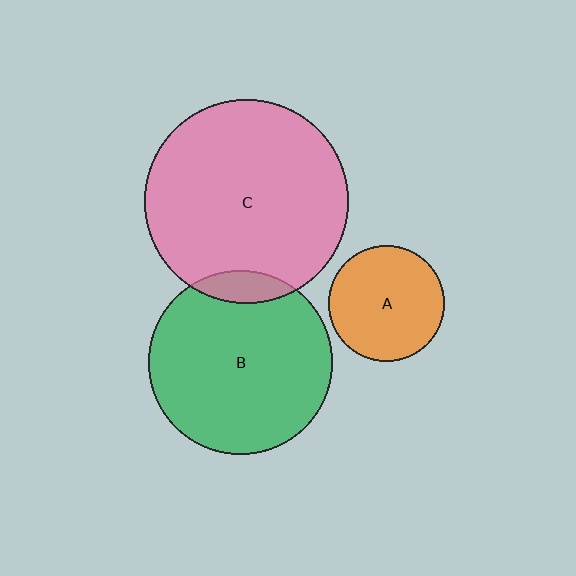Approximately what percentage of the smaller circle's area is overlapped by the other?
Approximately 10%.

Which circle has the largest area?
Circle C (pink).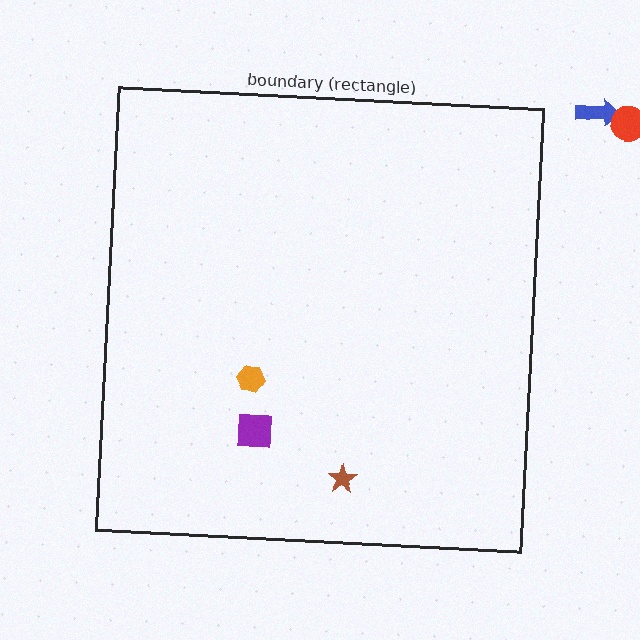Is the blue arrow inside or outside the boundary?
Outside.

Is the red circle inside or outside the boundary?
Outside.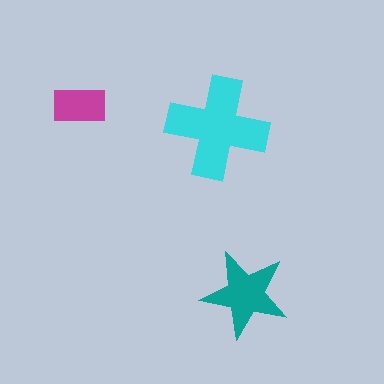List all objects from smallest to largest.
The magenta rectangle, the teal star, the cyan cross.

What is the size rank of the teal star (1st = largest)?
2nd.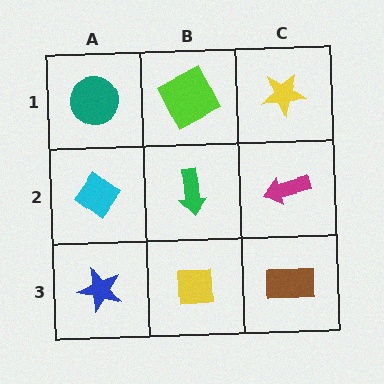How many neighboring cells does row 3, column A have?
2.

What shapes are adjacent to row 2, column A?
A teal circle (row 1, column A), a blue star (row 3, column A), a green arrow (row 2, column B).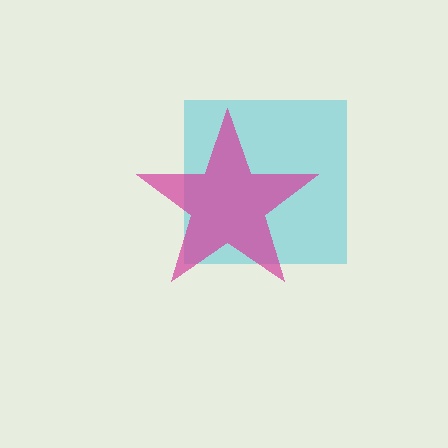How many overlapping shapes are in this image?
There are 2 overlapping shapes in the image.